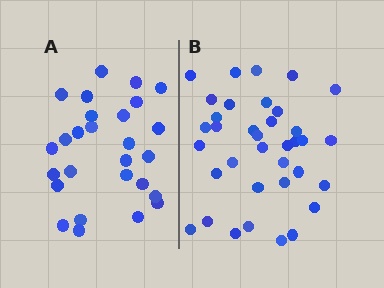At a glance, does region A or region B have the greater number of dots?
Region B (the right region) has more dots.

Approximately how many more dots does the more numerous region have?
Region B has roughly 8 or so more dots than region A.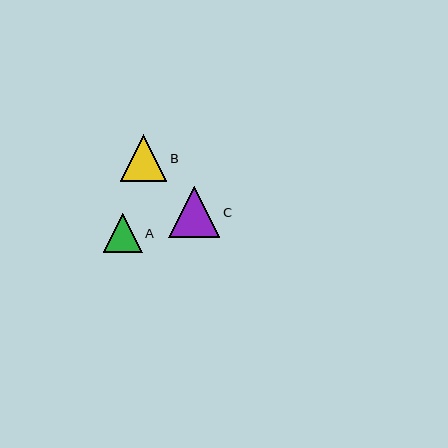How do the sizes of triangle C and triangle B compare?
Triangle C and triangle B are approximately the same size.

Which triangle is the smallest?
Triangle A is the smallest with a size of approximately 39 pixels.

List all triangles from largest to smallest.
From largest to smallest: C, B, A.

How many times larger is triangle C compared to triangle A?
Triangle C is approximately 1.3 times the size of triangle A.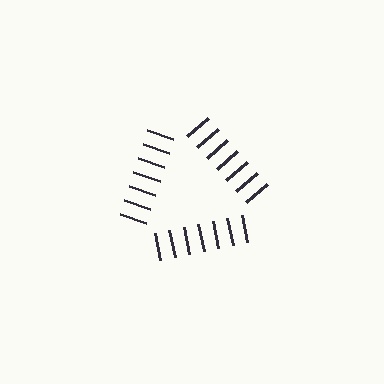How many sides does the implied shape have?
3 sides — the line-ends trace a triangle.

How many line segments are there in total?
21 — 7 along each of the 3 edges.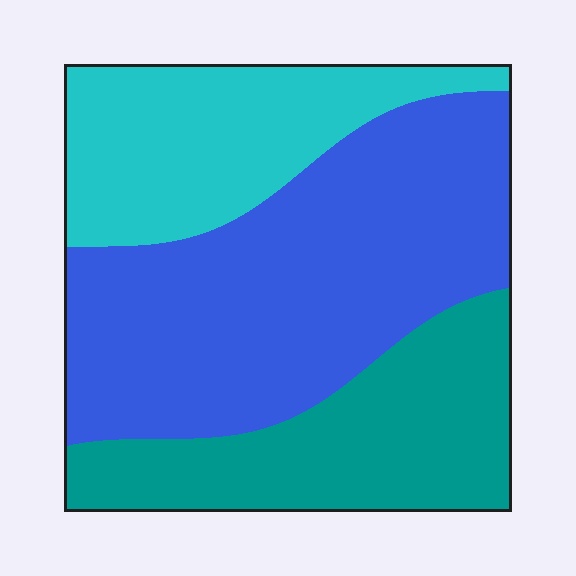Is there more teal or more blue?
Blue.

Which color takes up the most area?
Blue, at roughly 50%.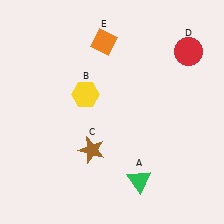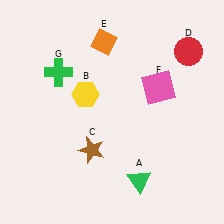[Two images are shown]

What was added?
A pink square (F), a green cross (G) were added in Image 2.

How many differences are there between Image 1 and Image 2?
There are 2 differences between the two images.